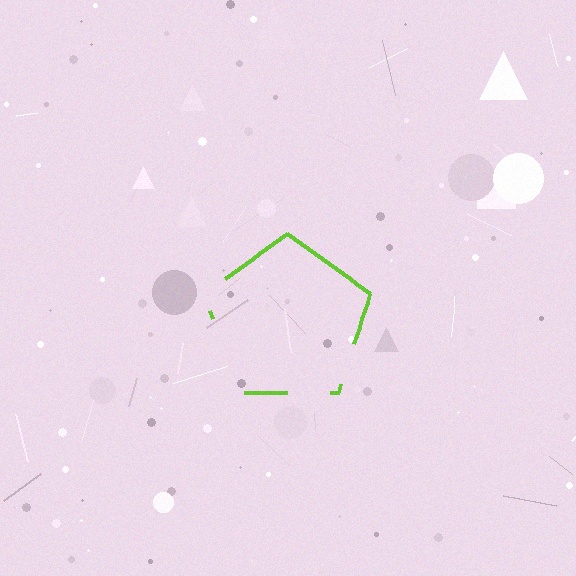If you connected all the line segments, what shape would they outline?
They would outline a pentagon.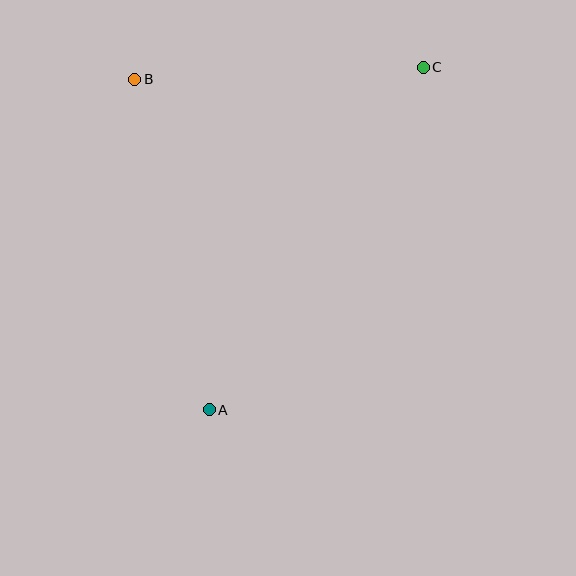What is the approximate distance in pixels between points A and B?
The distance between A and B is approximately 339 pixels.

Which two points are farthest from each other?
Points A and C are farthest from each other.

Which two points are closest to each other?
Points B and C are closest to each other.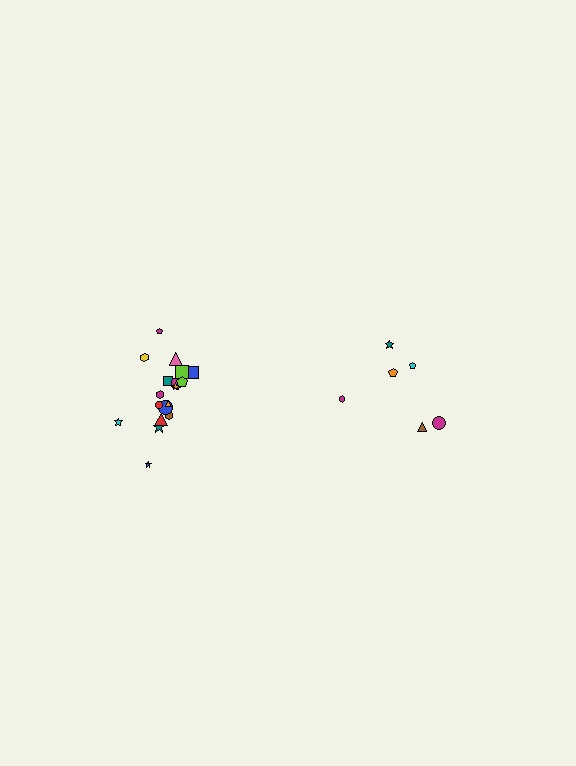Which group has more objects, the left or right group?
The left group.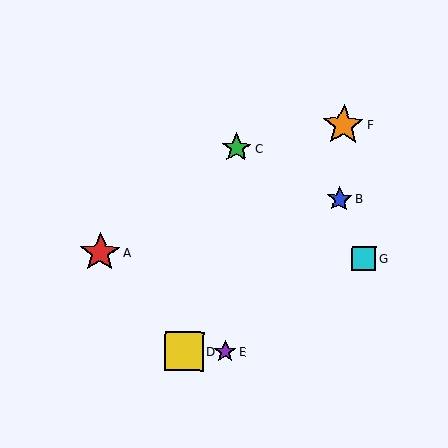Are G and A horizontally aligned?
Yes, both are at y≈259.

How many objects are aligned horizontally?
2 objects (A, G) are aligned horizontally.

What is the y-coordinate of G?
Object G is at y≈259.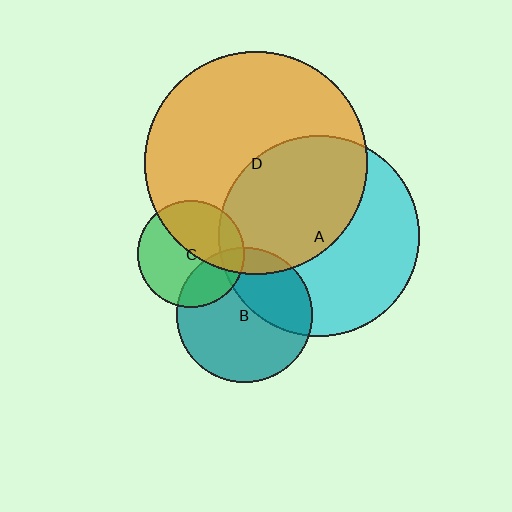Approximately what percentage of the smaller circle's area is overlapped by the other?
Approximately 15%.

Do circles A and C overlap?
Yes.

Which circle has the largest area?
Circle D (orange).